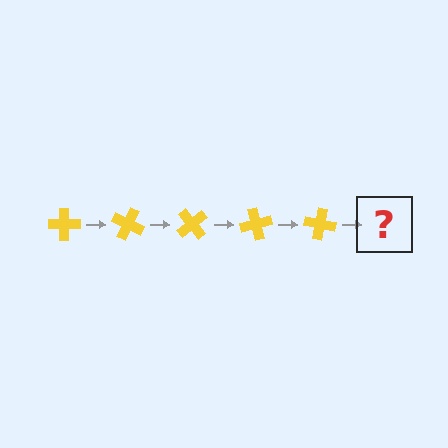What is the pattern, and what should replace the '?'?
The pattern is that the cross rotates 25 degrees each step. The '?' should be a yellow cross rotated 125 degrees.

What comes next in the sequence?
The next element should be a yellow cross rotated 125 degrees.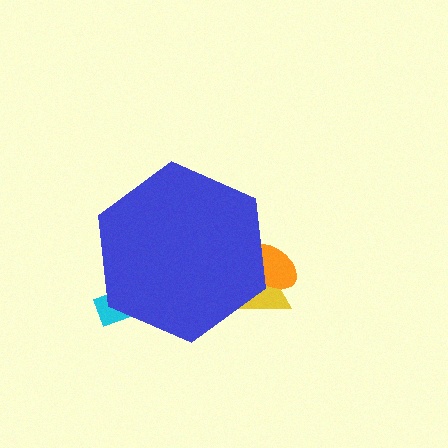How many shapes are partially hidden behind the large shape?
3 shapes are partially hidden.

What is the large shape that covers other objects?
A blue hexagon.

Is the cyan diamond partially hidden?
Yes, the cyan diamond is partially hidden behind the blue hexagon.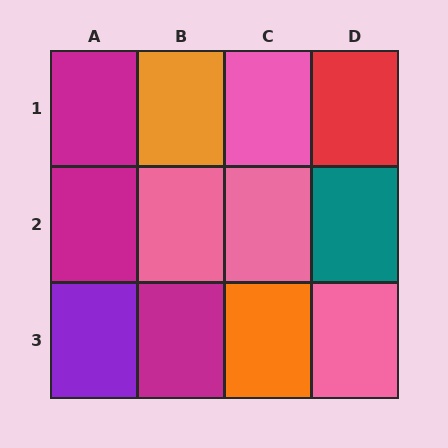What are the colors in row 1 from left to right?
Magenta, orange, pink, red.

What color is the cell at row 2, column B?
Pink.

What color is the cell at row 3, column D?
Pink.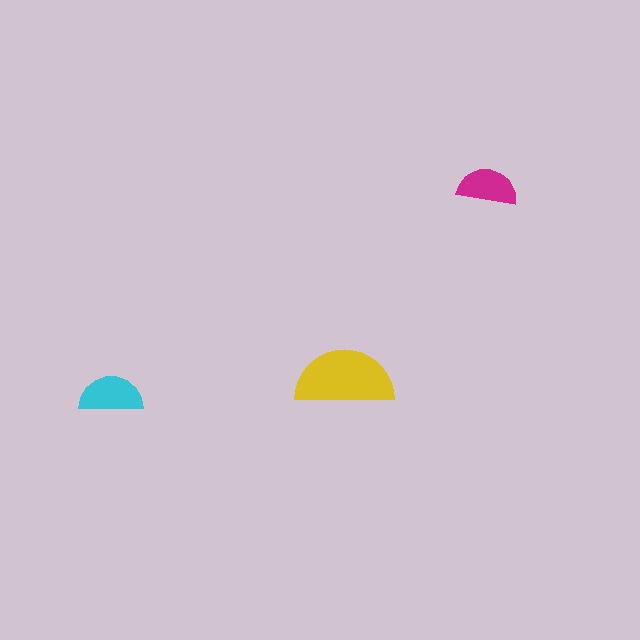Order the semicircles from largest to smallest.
the yellow one, the cyan one, the magenta one.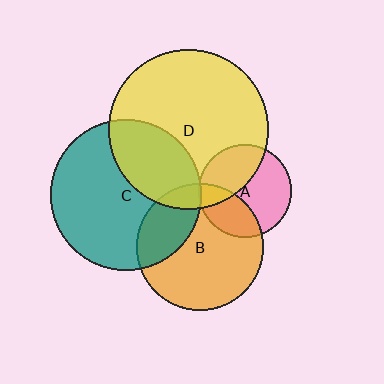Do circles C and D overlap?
Yes.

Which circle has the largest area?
Circle D (yellow).